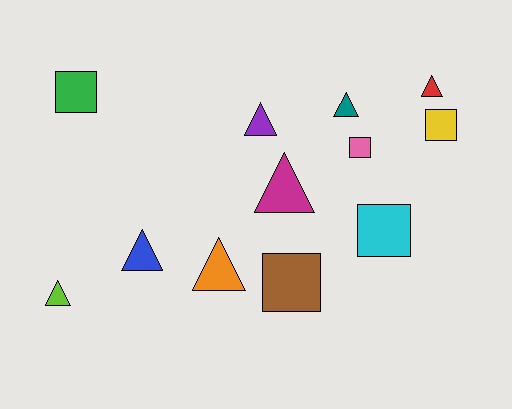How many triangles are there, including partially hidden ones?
There are 7 triangles.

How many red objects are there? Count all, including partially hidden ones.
There is 1 red object.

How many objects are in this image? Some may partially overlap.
There are 12 objects.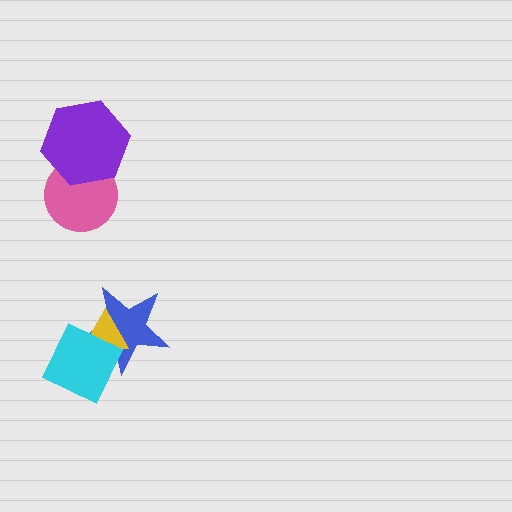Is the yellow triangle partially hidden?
Yes, it is partially covered by another shape.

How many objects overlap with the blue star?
2 objects overlap with the blue star.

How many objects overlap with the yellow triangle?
2 objects overlap with the yellow triangle.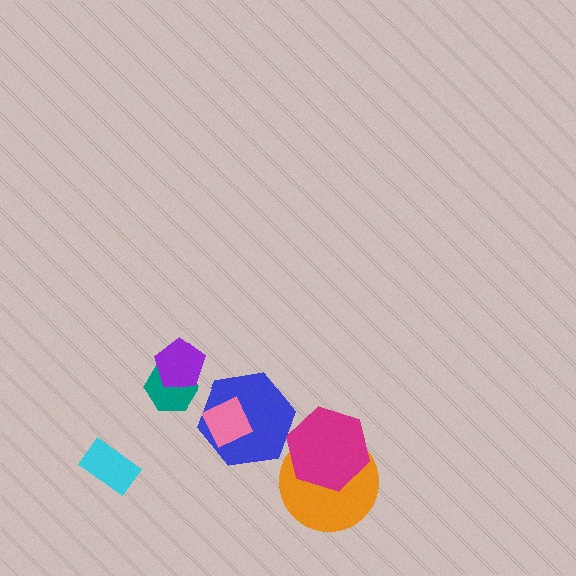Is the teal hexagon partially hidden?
Yes, it is partially covered by another shape.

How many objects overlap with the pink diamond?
1 object overlaps with the pink diamond.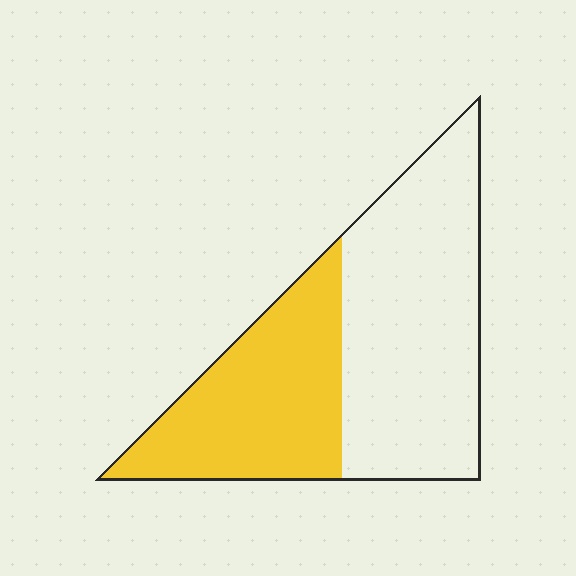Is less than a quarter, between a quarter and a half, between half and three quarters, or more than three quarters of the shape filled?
Between a quarter and a half.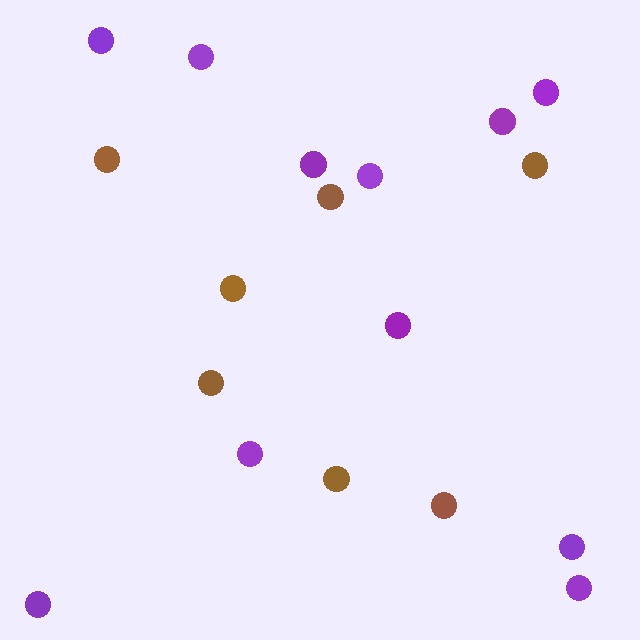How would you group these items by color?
There are 2 groups: one group of purple circles (11) and one group of brown circles (7).